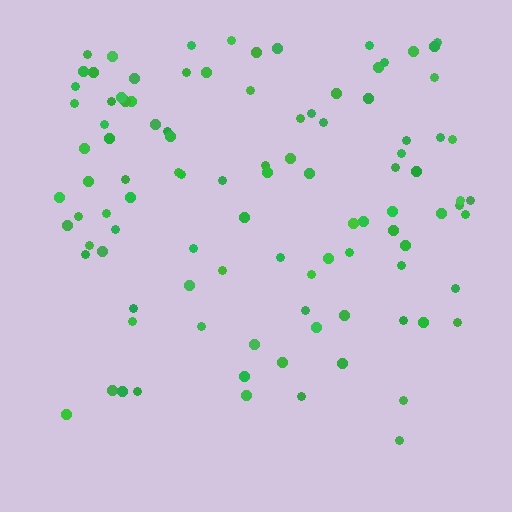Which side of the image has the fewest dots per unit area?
The bottom.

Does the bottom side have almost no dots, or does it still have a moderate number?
Still a moderate number, just noticeably fewer than the top.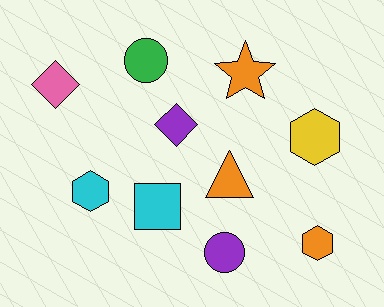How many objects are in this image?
There are 10 objects.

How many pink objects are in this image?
There is 1 pink object.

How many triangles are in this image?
There is 1 triangle.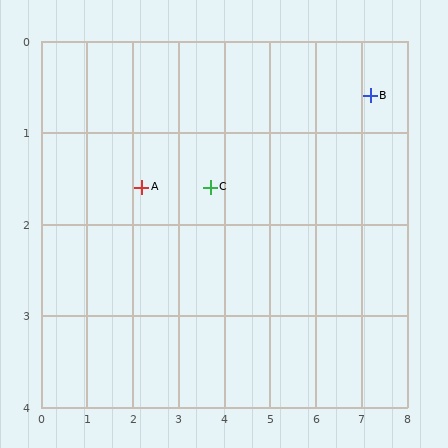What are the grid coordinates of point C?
Point C is at approximately (3.7, 1.6).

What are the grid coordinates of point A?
Point A is at approximately (2.2, 1.6).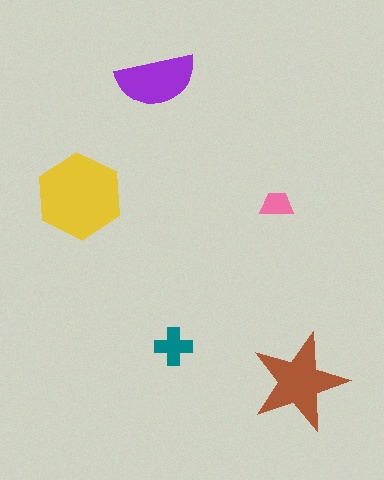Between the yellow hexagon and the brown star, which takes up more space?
The yellow hexagon.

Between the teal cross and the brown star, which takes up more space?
The brown star.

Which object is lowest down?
The brown star is bottommost.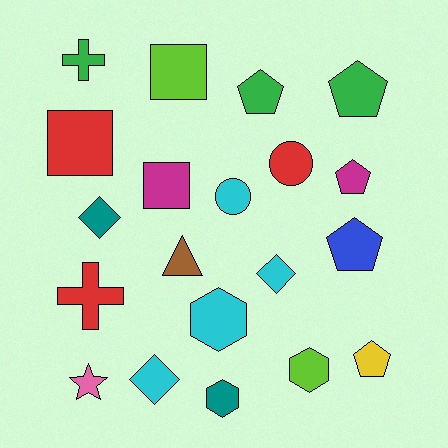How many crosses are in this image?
There are 2 crosses.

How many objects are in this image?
There are 20 objects.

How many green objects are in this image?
There are 3 green objects.